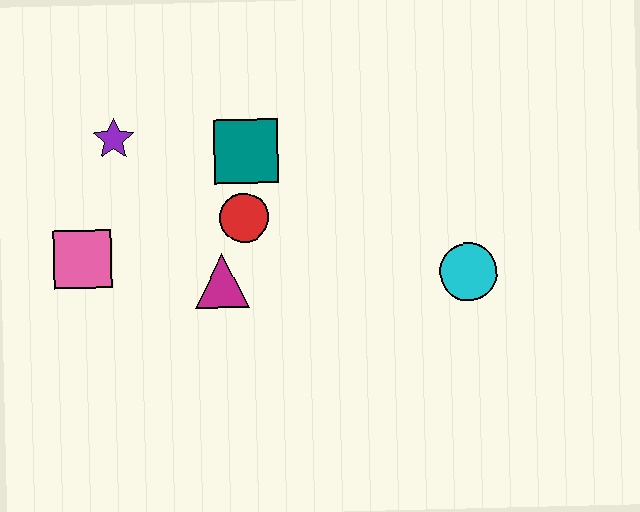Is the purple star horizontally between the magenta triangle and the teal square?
No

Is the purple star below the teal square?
No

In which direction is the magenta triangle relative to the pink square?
The magenta triangle is to the right of the pink square.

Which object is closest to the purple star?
The pink square is closest to the purple star.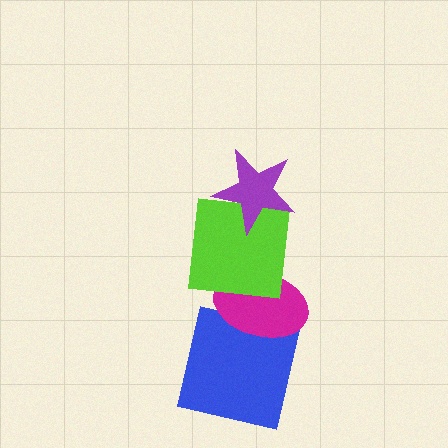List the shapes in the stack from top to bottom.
From top to bottom: the purple star, the lime square, the magenta ellipse, the blue square.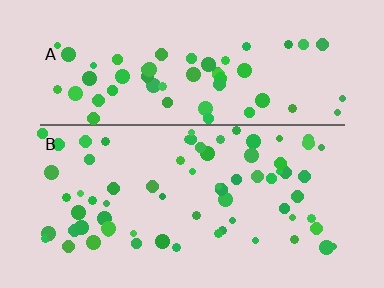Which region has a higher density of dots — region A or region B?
B (the bottom).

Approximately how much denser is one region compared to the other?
Approximately 1.2× — region B over region A.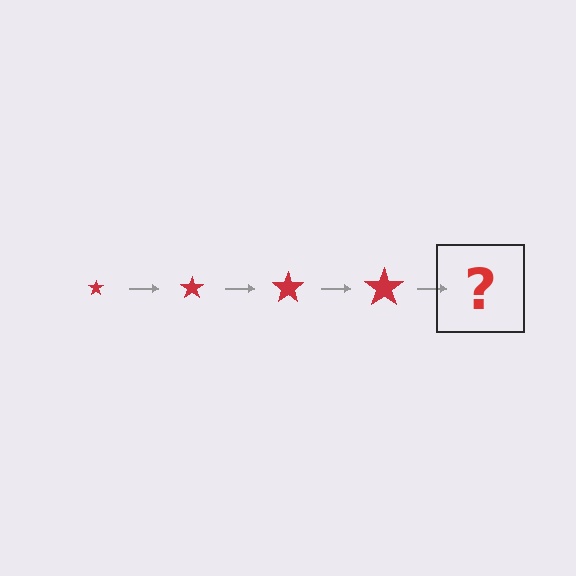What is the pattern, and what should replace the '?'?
The pattern is that the star gets progressively larger each step. The '?' should be a red star, larger than the previous one.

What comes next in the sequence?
The next element should be a red star, larger than the previous one.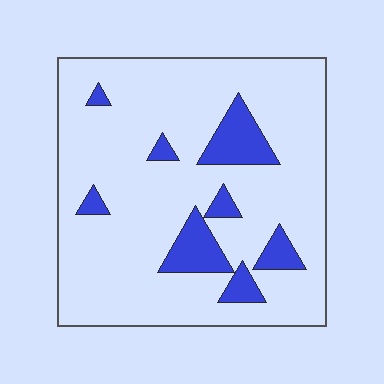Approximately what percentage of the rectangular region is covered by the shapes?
Approximately 15%.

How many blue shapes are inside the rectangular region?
8.